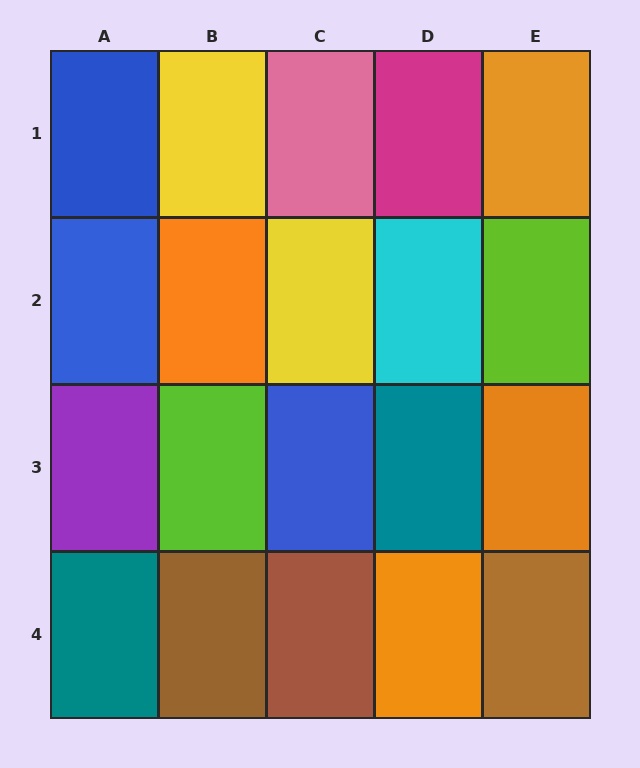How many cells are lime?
2 cells are lime.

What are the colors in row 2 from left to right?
Blue, orange, yellow, cyan, lime.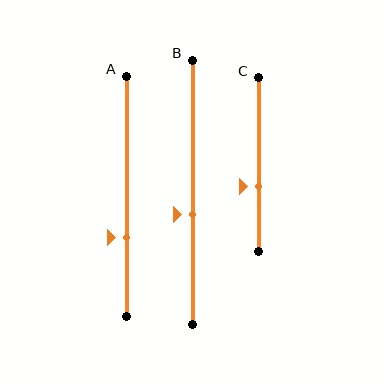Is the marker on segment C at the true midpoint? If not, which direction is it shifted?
No, the marker on segment C is shifted downward by about 13% of the segment length.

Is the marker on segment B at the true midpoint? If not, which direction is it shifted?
No, the marker on segment B is shifted downward by about 9% of the segment length.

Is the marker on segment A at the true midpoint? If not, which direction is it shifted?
No, the marker on segment A is shifted downward by about 17% of the segment length.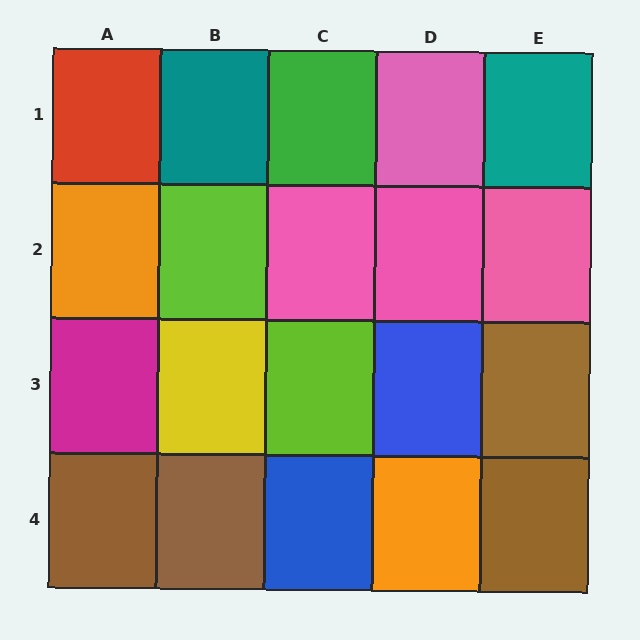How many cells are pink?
4 cells are pink.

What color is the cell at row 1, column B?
Teal.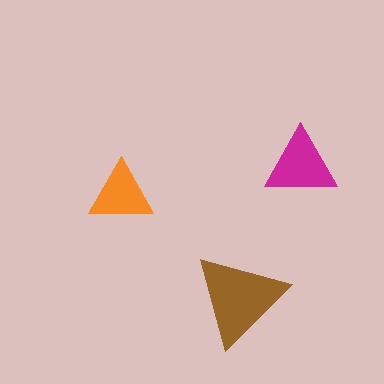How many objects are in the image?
There are 3 objects in the image.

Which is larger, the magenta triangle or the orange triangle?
The magenta one.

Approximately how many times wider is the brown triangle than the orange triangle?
About 1.5 times wider.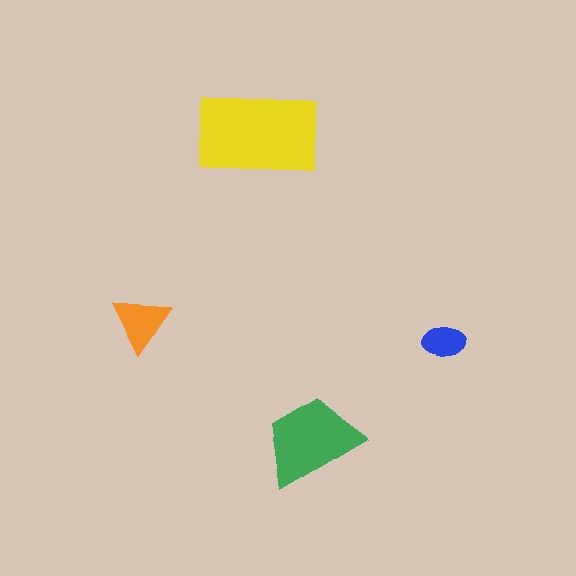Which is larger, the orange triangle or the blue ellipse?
The orange triangle.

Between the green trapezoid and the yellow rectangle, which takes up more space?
The yellow rectangle.